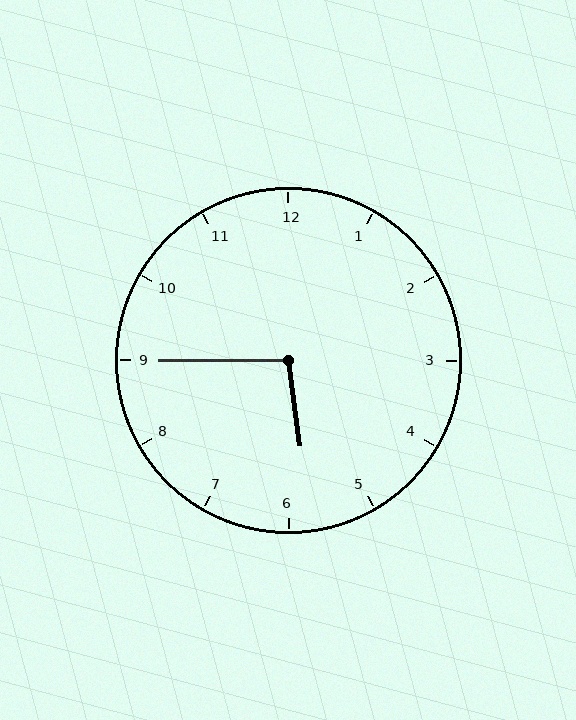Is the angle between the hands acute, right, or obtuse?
It is obtuse.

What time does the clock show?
5:45.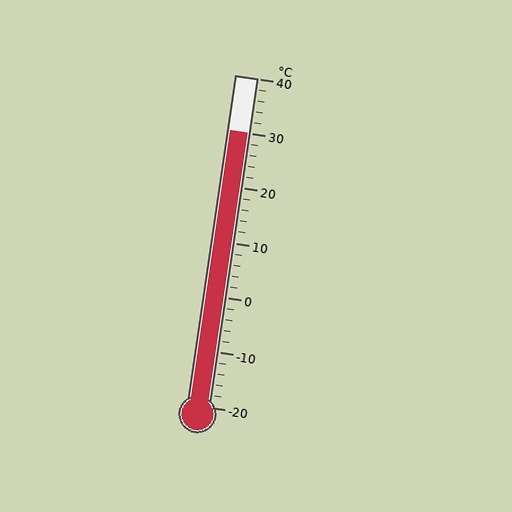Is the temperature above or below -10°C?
The temperature is above -10°C.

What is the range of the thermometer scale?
The thermometer scale ranges from -20°C to 40°C.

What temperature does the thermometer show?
The thermometer shows approximately 30°C.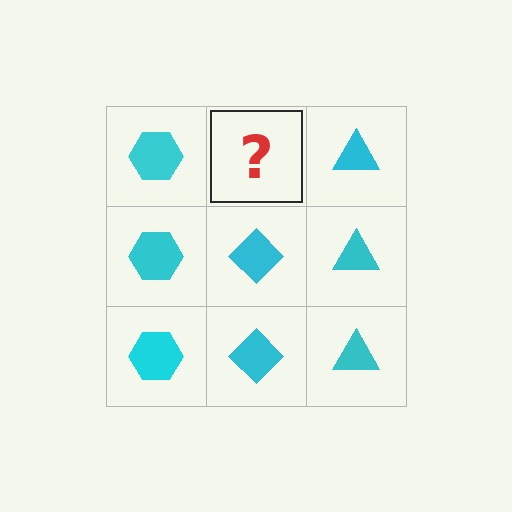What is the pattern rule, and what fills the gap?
The rule is that each column has a consistent shape. The gap should be filled with a cyan diamond.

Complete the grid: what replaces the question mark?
The question mark should be replaced with a cyan diamond.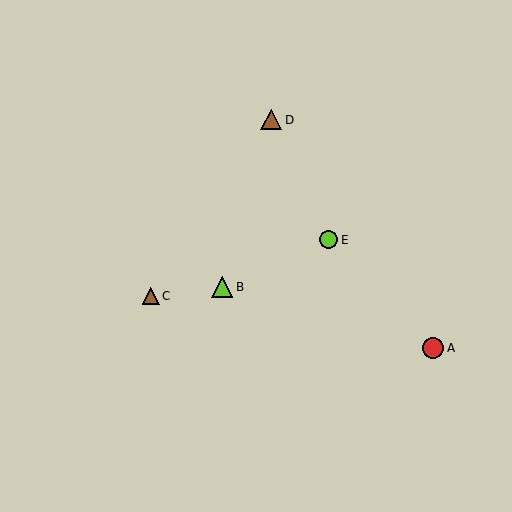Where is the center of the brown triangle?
The center of the brown triangle is at (151, 296).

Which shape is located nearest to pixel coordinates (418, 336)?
The red circle (labeled A) at (433, 348) is nearest to that location.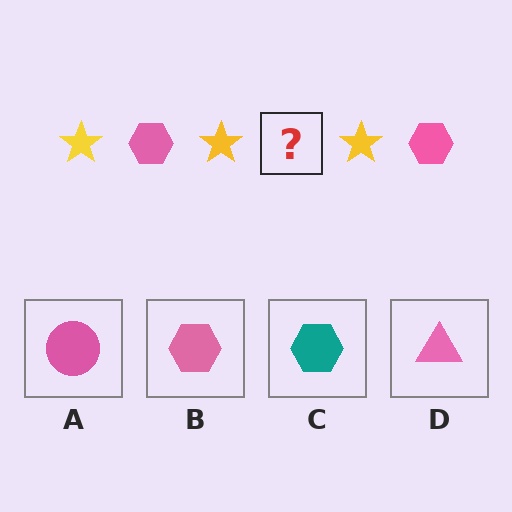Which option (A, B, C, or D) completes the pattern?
B.